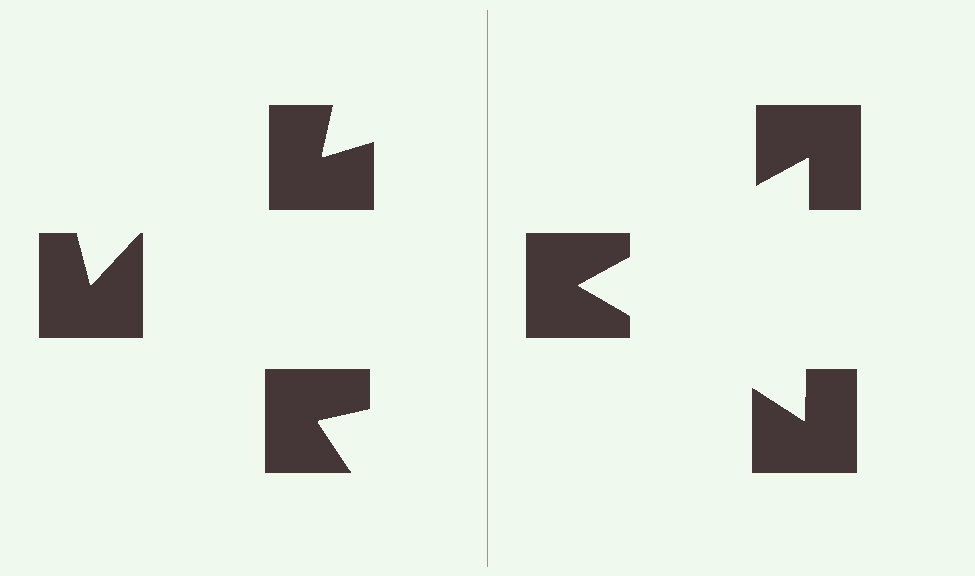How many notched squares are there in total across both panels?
6 — 3 on each side.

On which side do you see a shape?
An illusory triangle appears on the right side. On the left side the wedge cuts are rotated, so no coherent shape forms.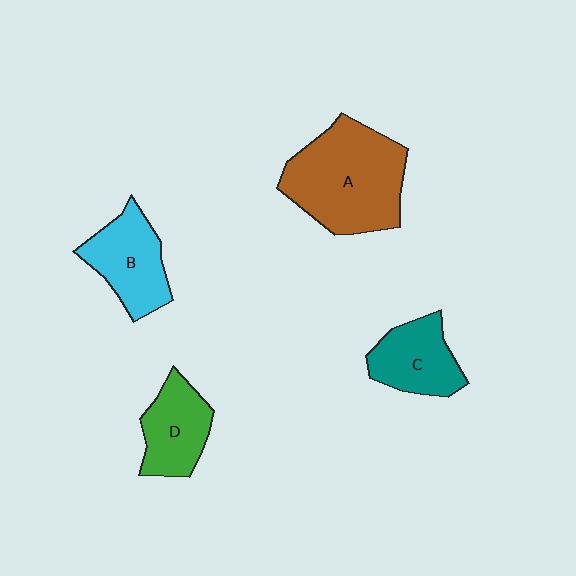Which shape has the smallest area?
Shape D (green).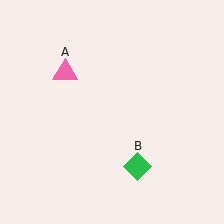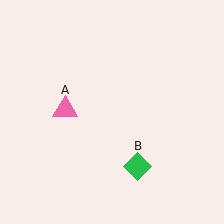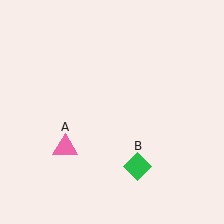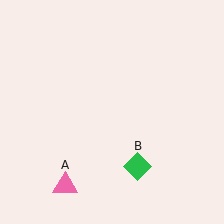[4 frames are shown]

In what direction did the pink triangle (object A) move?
The pink triangle (object A) moved down.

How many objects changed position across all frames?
1 object changed position: pink triangle (object A).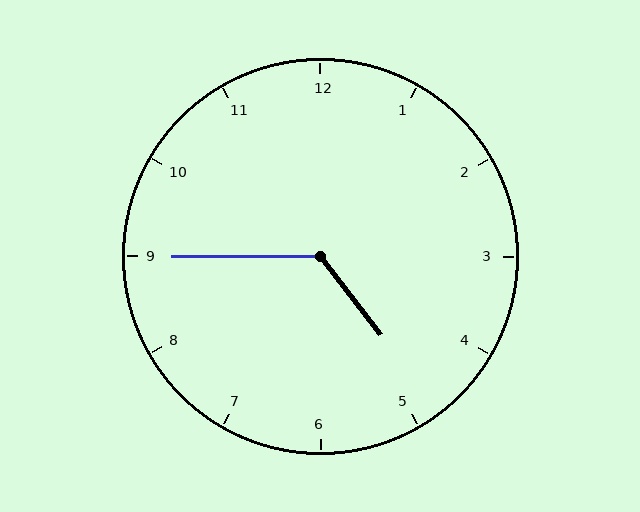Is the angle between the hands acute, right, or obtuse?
It is obtuse.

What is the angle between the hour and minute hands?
Approximately 128 degrees.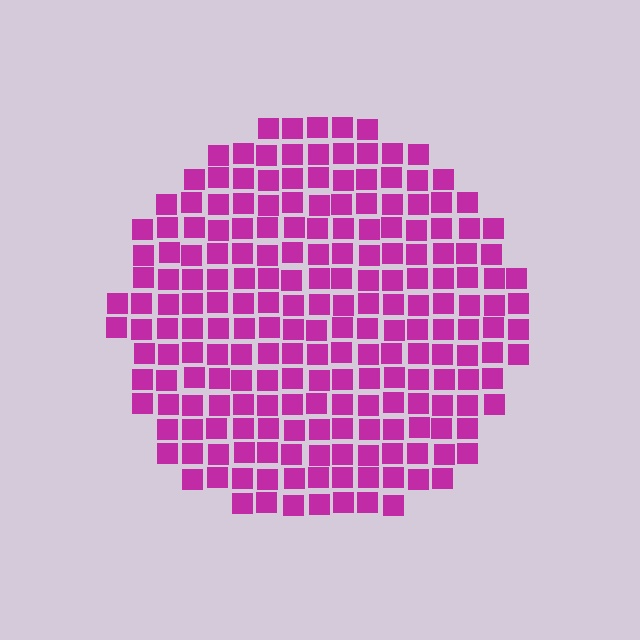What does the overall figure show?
The overall figure shows a circle.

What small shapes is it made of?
It is made of small squares.